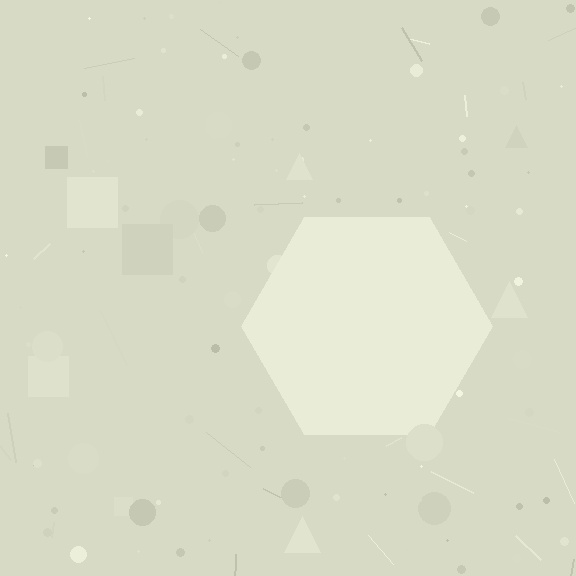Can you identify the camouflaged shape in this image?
The camouflaged shape is a hexagon.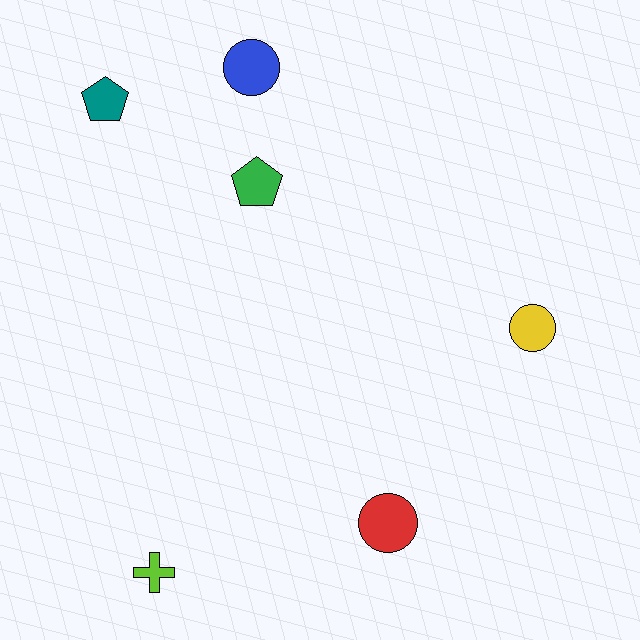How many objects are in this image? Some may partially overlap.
There are 6 objects.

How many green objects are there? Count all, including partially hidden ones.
There is 1 green object.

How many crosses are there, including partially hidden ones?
There is 1 cross.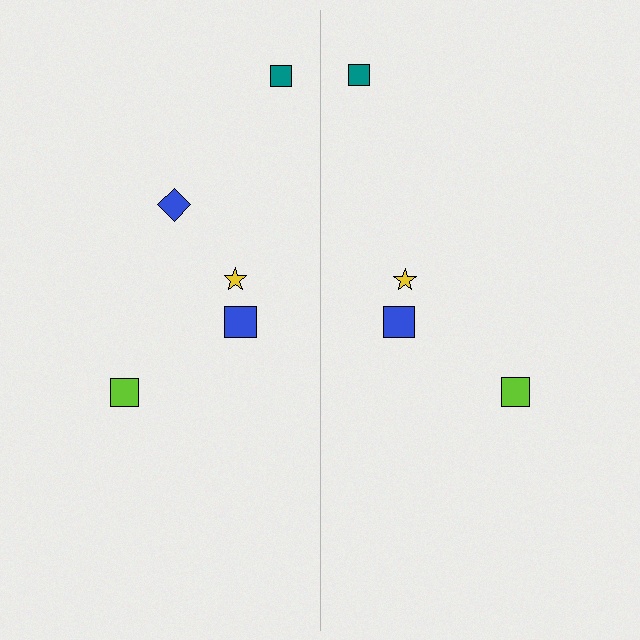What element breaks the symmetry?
A blue diamond is missing from the right side.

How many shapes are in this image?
There are 9 shapes in this image.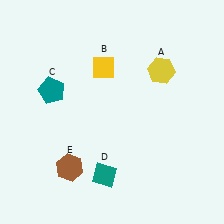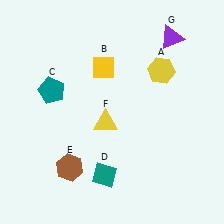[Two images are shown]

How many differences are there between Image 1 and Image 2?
There are 2 differences between the two images.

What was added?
A yellow triangle (F), a purple triangle (G) were added in Image 2.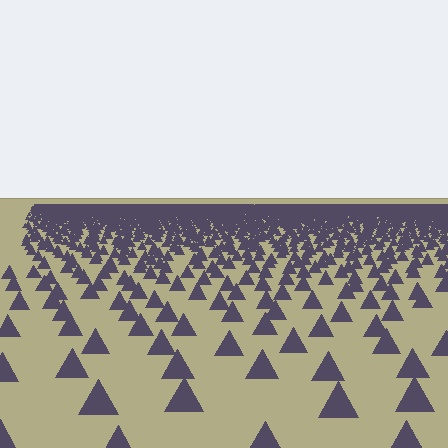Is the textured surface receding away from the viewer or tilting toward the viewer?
The surface is receding away from the viewer. Texture elements get smaller and denser toward the top.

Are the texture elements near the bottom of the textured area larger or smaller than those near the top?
Larger. Near the bottom, elements are closer to the viewer and appear at a bigger on-screen size.